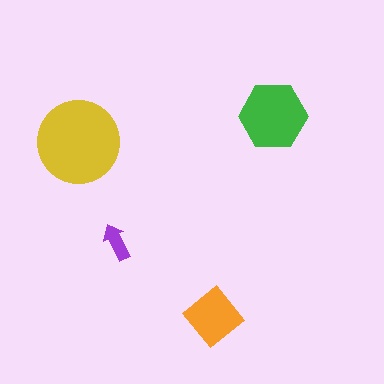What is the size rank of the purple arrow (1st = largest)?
4th.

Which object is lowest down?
The orange diamond is bottommost.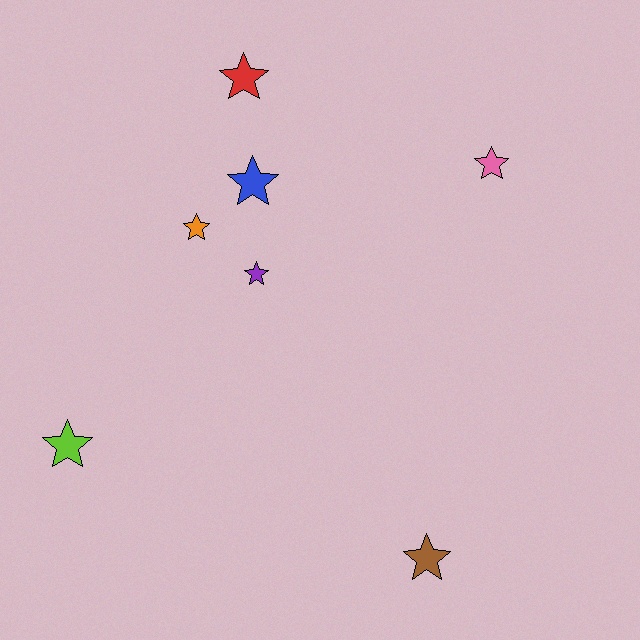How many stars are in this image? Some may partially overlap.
There are 7 stars.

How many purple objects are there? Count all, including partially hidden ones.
There is 1 purple object.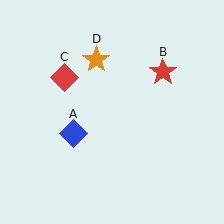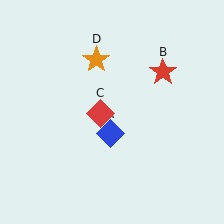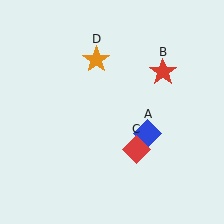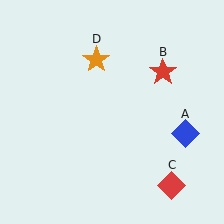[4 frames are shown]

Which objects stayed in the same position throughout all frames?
Red star (object B) and orange star (object D) remained stationary.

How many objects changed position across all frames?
2 objects changed position: blue diamond (object A), red diamond (object C).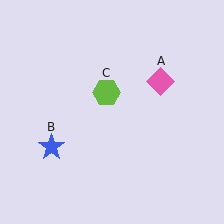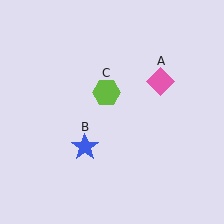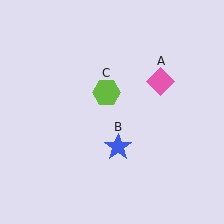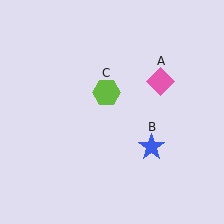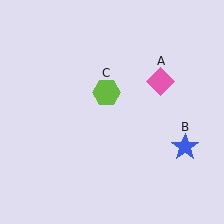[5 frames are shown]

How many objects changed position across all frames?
1 object changed position: blue star (object B).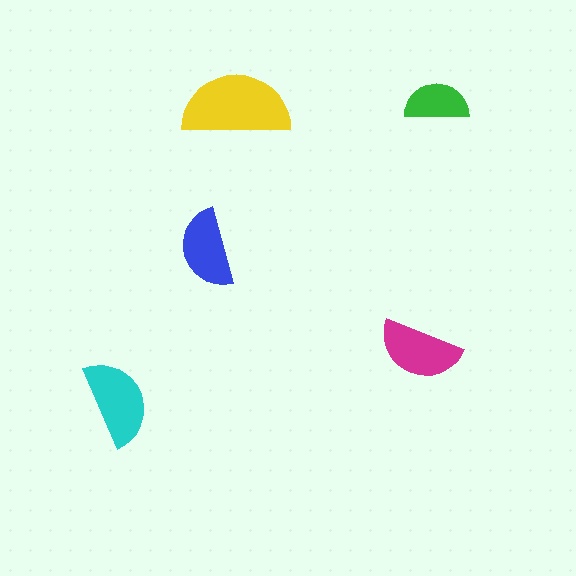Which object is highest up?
The green semicircle is topmost.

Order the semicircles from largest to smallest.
the yellow one, the cyan one, the magenta one, the blue one, the green one.